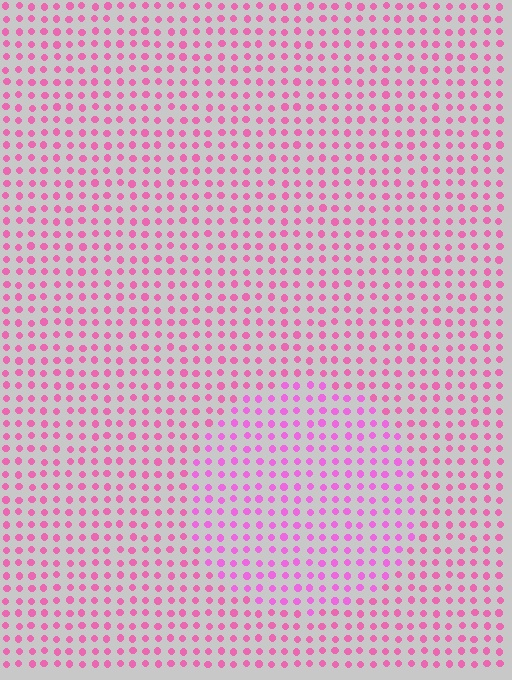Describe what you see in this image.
The image is filled with small pink elements in a uniform arrangement. A circle-shaped region is visible where the elements are tinted to a slightly different hue, forming a subtle color boundary.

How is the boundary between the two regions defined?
The boundary is defined purely by a slight shift in hue (about 21 degrees). Spacing, size, and orientation are identical on both sides.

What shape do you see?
I see a circle.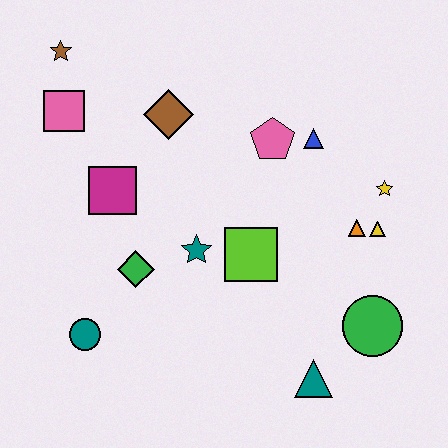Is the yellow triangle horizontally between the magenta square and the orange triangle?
No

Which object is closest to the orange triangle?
The yellow triangle is closest to the orange triangle.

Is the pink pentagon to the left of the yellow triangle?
Yes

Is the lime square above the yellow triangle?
No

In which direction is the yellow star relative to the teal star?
The yellow star is to the right of the teal star.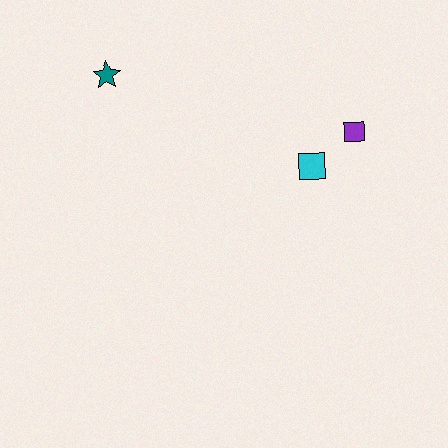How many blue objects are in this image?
There are no blue objects.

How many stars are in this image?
There is 1 star.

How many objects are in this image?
There are 3 objects.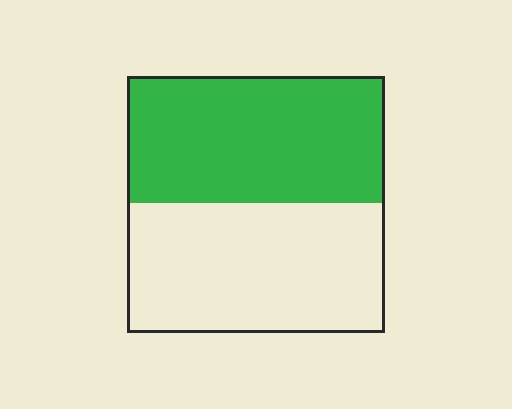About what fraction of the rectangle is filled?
About one half (1/2).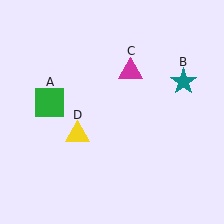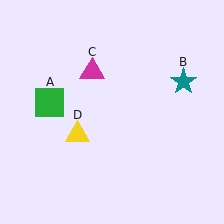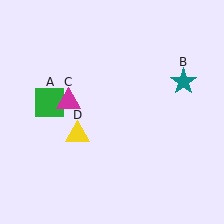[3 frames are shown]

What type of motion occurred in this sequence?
The magenta triangle (object C) rotated counterclockwise around the center of the scene.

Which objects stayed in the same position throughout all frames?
Green square (object A) and teal star (object B) and yellow triangle (object D) remained stationary.